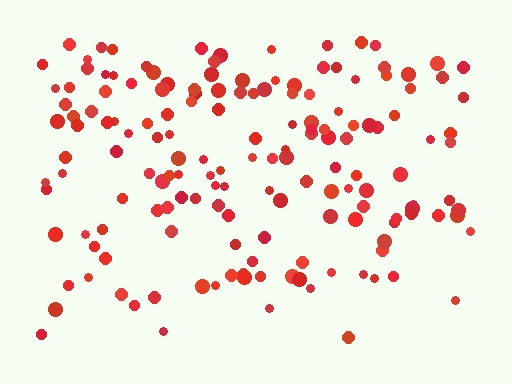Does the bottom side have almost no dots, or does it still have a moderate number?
Still a moderate number, just noticeably fewer than the top.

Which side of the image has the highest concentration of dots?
The top.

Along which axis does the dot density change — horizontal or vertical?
Vertical.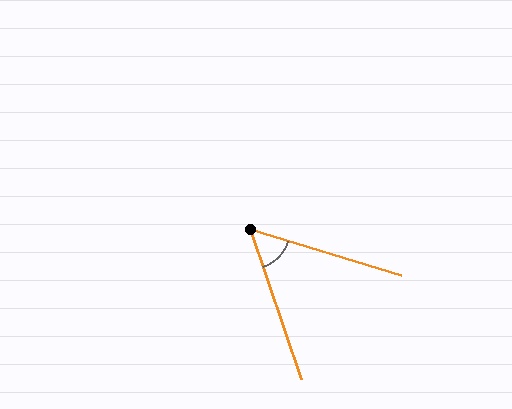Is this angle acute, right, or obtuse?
It is acute.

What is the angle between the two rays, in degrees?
Approximately 54 degrees.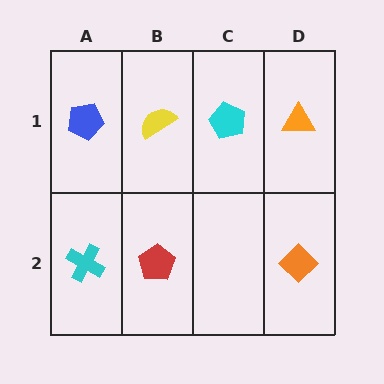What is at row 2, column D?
An orange diamond.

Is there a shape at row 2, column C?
No, that cell is empty.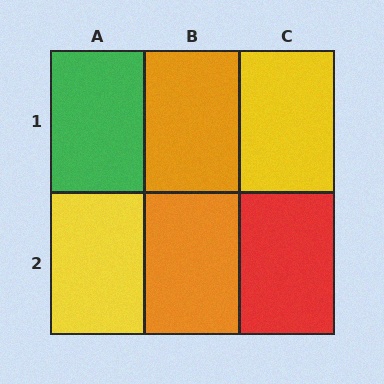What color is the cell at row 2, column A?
Yellow.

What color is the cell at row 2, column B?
Orange.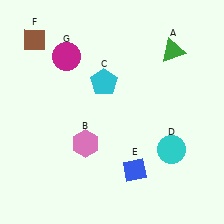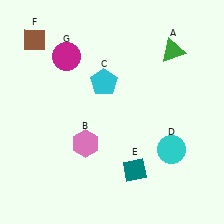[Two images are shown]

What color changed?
The diamond (E) changed from blue in Image 1 to teal in Image 2.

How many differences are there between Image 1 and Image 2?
There is 1 difference between the two images.